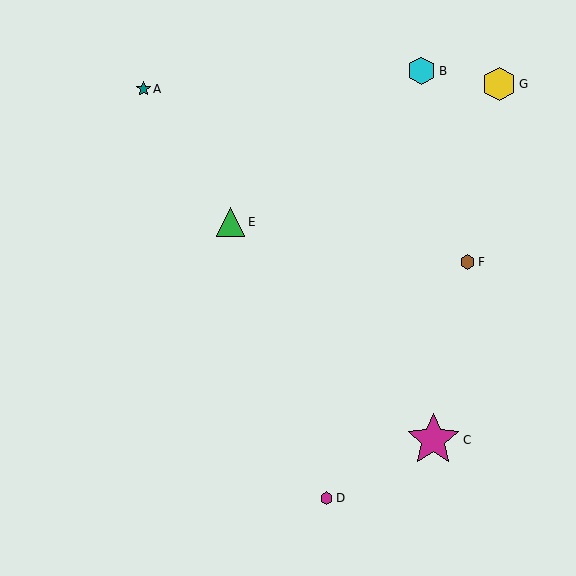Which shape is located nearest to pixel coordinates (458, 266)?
The brown hexagon (labeled F) at (468, 262) is nearest to that location.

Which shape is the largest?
The magenta star (labeled C) is the largest.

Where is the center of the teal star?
The center of the teal star is at (143, 89).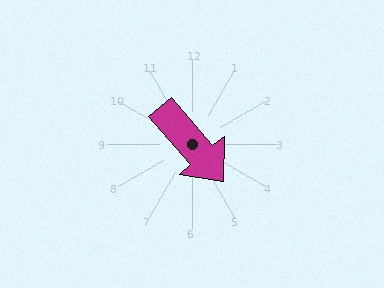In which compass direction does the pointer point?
Southeast.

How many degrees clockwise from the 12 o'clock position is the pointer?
Approximately 140 degrees.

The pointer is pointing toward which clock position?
Roughly 5 o'clock.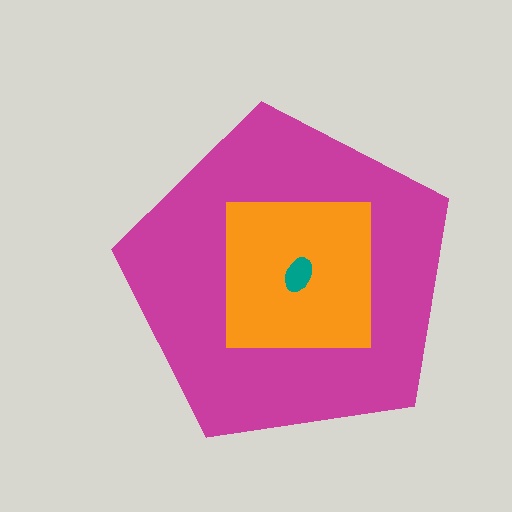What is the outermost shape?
The magenta pentagon.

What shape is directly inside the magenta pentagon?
The orange square.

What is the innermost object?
The teal ellipse.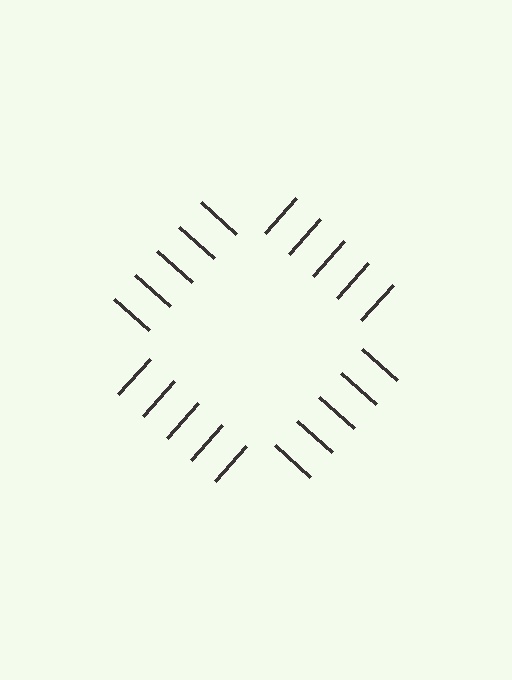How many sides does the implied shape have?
4 sides — the line-ends trace a square.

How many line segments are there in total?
20 — 5 along each of the 4 edges.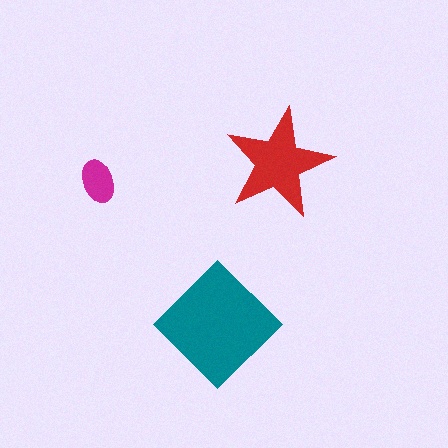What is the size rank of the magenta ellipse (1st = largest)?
3rd.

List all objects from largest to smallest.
The teal diamond, the red star, the magenta ellipse.